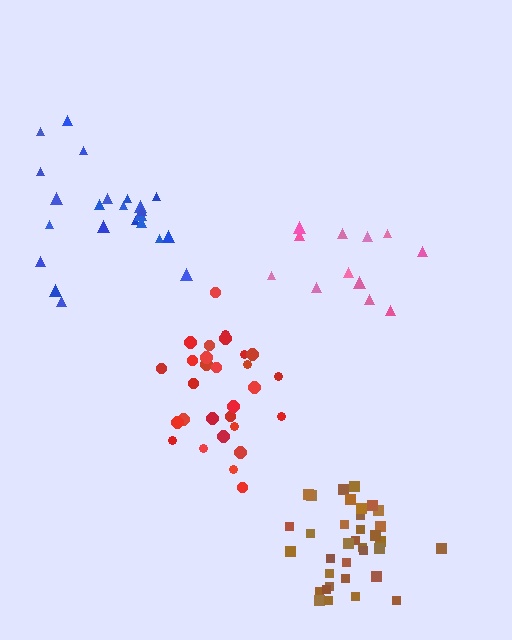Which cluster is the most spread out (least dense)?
Pink.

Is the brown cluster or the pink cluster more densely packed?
Brown.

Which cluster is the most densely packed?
Red.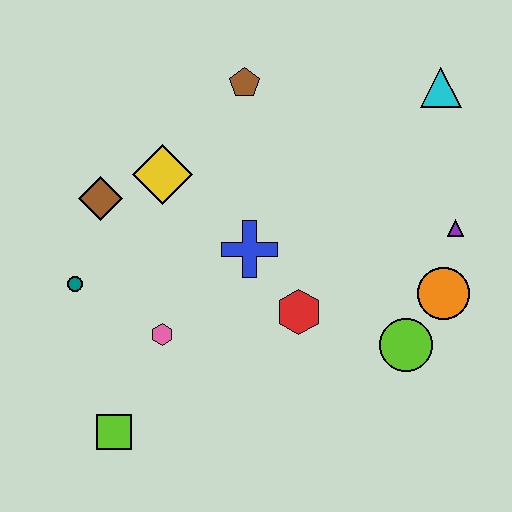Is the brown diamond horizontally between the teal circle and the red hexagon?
Yes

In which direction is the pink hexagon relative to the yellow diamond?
The pink hexagon is below the yellow diamond.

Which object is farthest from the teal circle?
The cyan triangle is farthest from the teal circle.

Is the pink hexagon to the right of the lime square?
Yes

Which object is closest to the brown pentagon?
The yellow diamond is closest to the brown pentagon.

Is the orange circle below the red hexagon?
No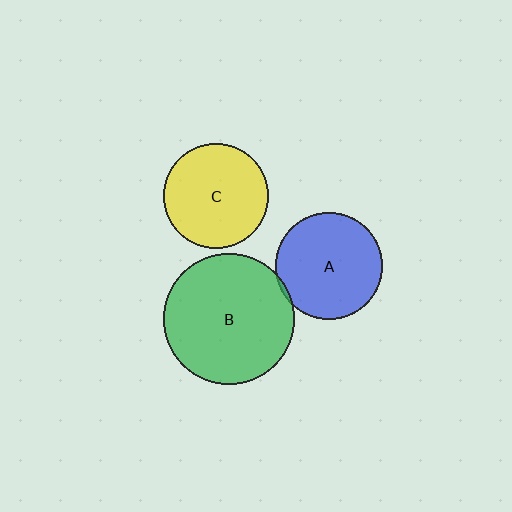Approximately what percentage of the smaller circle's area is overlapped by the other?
Approximately 5%.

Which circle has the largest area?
Circle B (green).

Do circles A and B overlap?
Yes.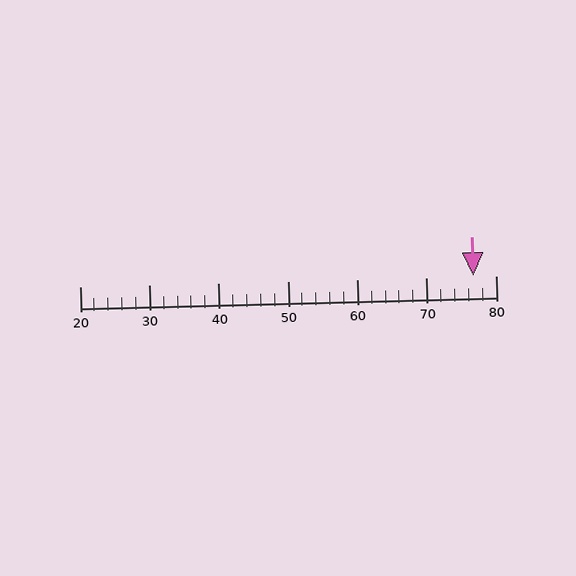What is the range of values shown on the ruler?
The ruler shows values from 20 to 80.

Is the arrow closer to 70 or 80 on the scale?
The arrow is closer to 80.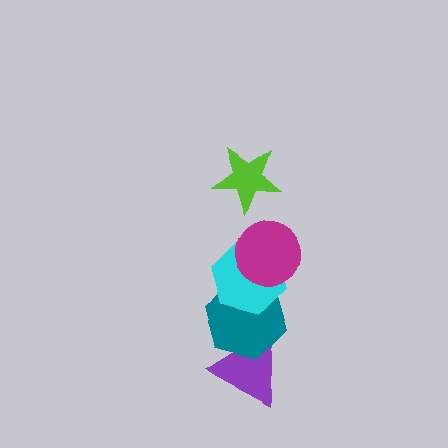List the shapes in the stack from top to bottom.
From top to bottom: the lime star, the magenta circle, the cyan hexagon, the teal hexagon, the purple triangle.